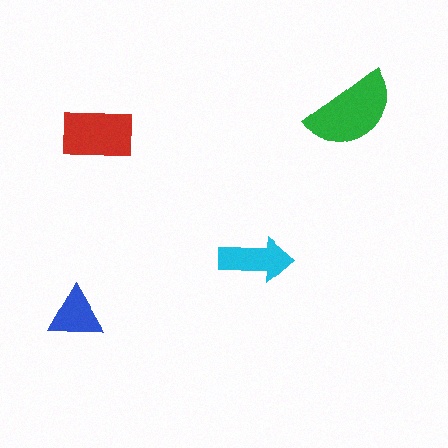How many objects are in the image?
There are 4 objects in the image.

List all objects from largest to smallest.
The green semicircle, the red rectangle, the cyan arrow, the blue triangle.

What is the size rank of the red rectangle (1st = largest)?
2nd.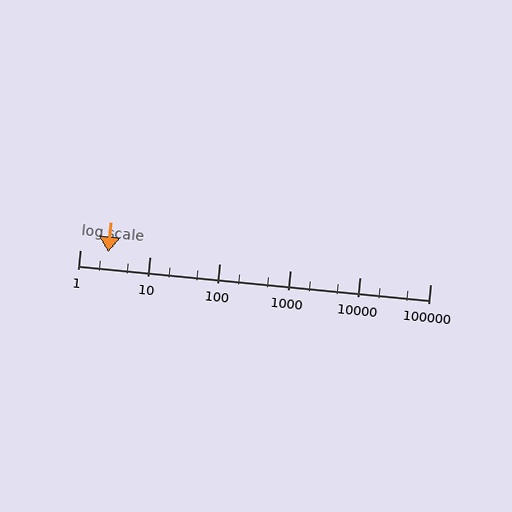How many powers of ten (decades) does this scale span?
The scale spans 5 decades, from 1 to 100000.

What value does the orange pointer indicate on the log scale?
The pointer indicates approximately 2.5.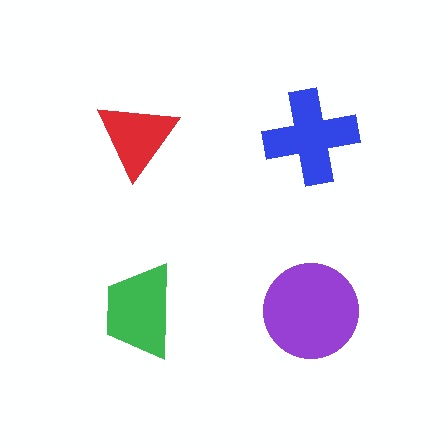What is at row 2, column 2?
A purple circle.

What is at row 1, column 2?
A blue cross.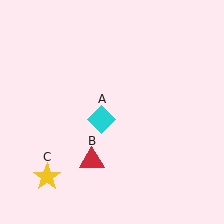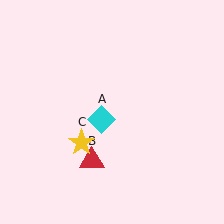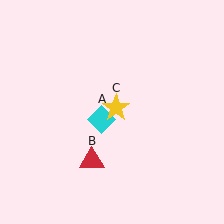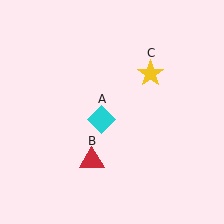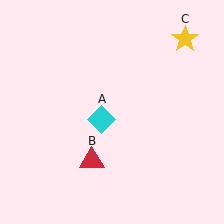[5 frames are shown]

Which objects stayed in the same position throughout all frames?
Cyan diamond (object A) and red triangle (object B) remained stationary.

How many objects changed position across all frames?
1 object changed position: yellow star (object C).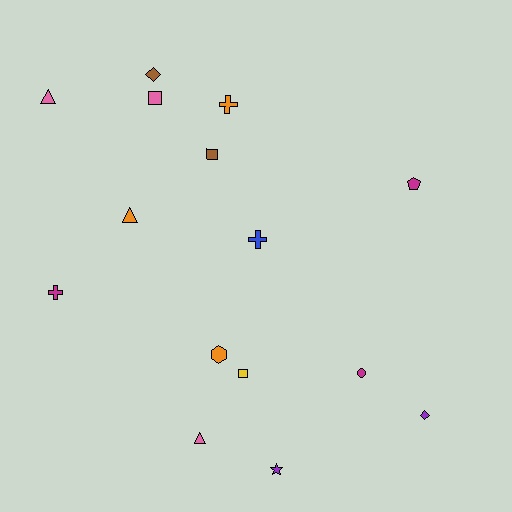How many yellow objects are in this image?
There is 1 yellow object.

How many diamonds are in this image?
There are 2 diamonds.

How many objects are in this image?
There are 15 objects.